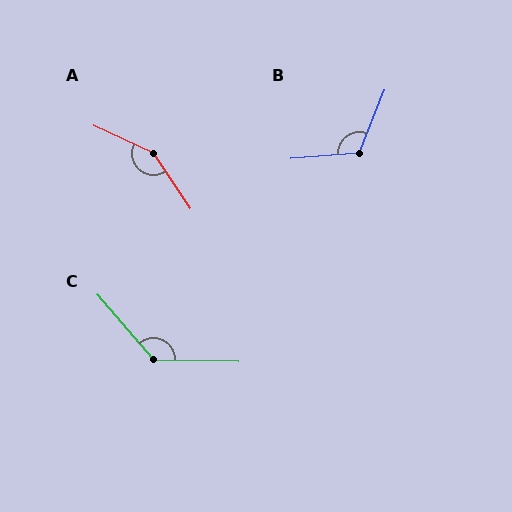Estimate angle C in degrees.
Approximately 132 degrees.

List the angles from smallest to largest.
B (116°), C (132°), A (149°).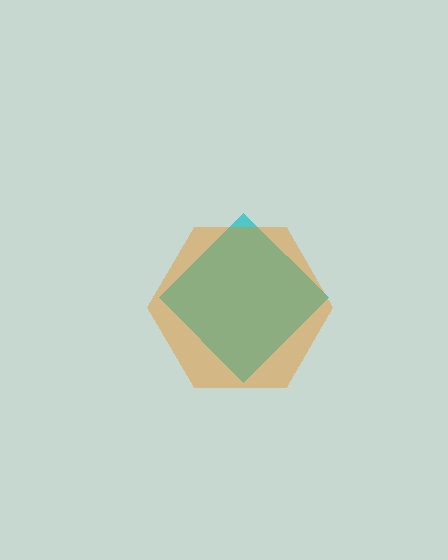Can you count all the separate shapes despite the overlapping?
Yes, there are 2 separate shapes.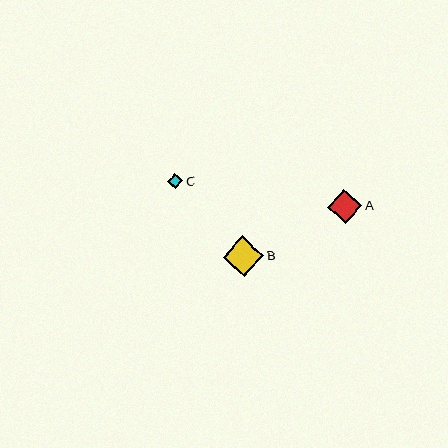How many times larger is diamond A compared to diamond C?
Diamond A is approximately 2.2 times the size of diamond C.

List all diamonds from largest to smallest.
From largest to smallest: B, A, C.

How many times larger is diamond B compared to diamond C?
Diamond B is approximately 2.6 times the size of diamond C.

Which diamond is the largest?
Diamond B is the largest with a size of approximately 40 pixels.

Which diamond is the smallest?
Diamond C is the smallest with a size of approximately 15 pixels.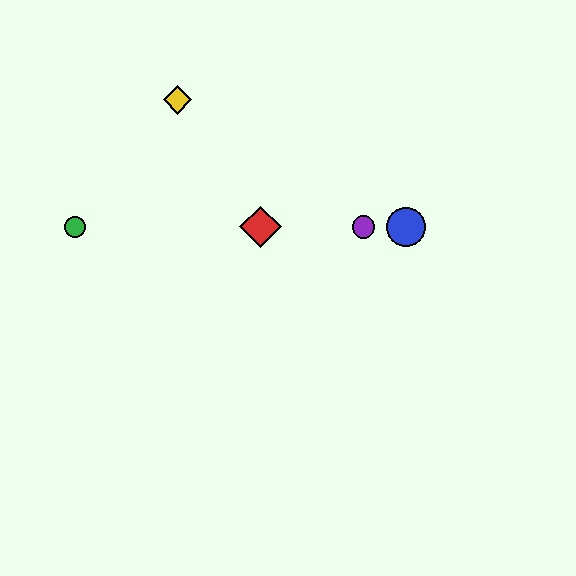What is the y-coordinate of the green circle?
The green circle is at y≈227.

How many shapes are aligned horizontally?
4 shapes (the red diamond, the blue circle, the green circle, the purple circle) are aligned horizontally.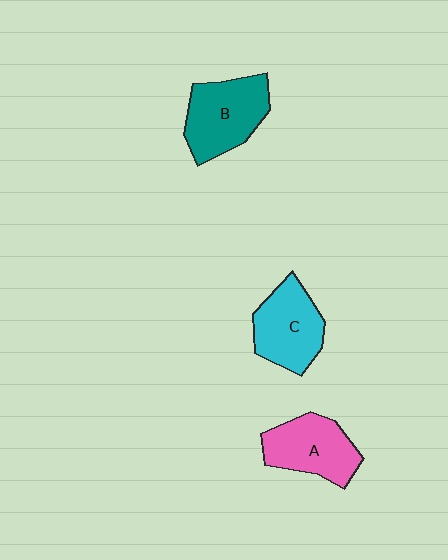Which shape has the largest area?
Shape B (teal).